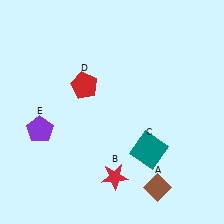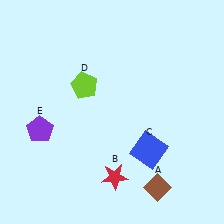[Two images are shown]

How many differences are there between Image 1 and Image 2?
There are 2 differences between the two images.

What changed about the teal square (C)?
In Image 1, C is teal. In Image 2, it changed to blue.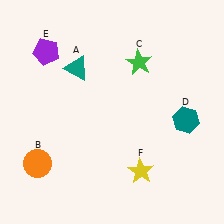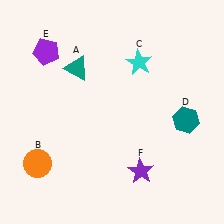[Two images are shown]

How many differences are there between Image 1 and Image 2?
There are 2 differences between the two images.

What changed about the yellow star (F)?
In Image 1, F is yellow. In Image 2, it changed to purple.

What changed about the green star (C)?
In Image 1, C is green. In Image 2, it changed to cyan.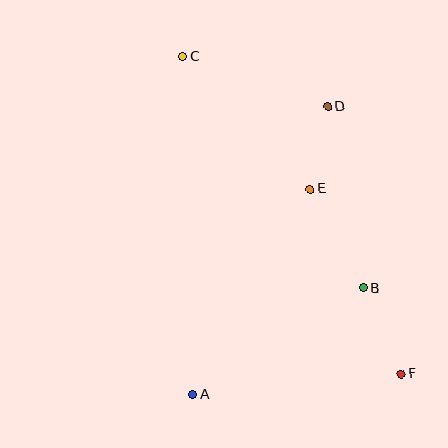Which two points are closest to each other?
Points D and E are closest to each other.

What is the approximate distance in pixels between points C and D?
The distance between C and D is approximately 154 pixels.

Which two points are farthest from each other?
Points C and F are farthest from each other.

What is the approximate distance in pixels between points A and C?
The distance between A and C is approximately 338 pixels.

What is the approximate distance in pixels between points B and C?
The distance between B and C is approximately 294 pixels.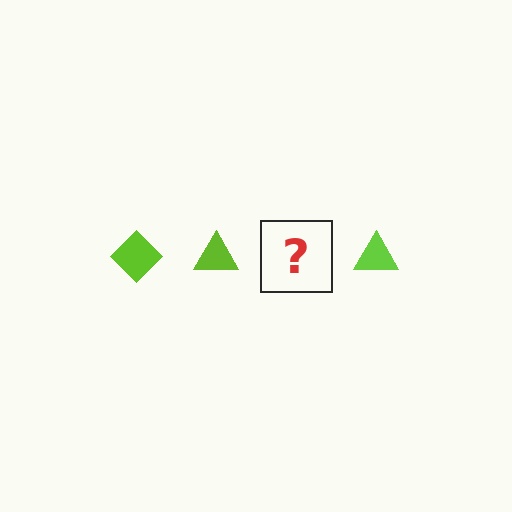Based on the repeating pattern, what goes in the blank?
The blank should be a lime diamond.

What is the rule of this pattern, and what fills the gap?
The rule is that the pattern cycles through diamond, triangle shapes in lime. The gap should be filled with a lime diamond.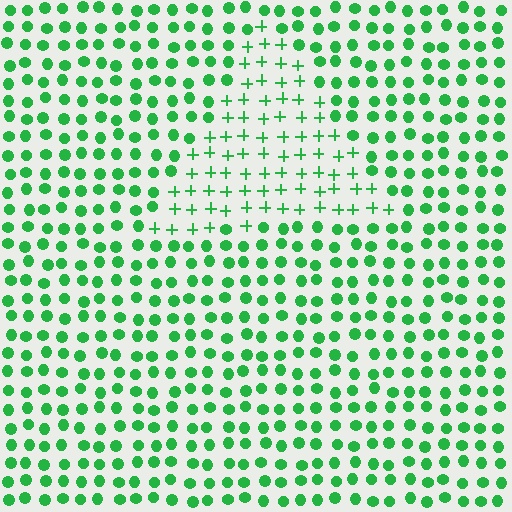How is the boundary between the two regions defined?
The boundary is defined by a change in element shape: plus signs inside vs. circles outside. All elements share the same color and spacing.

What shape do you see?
I see a triangle.